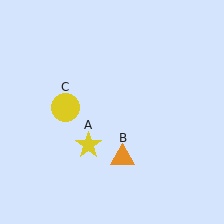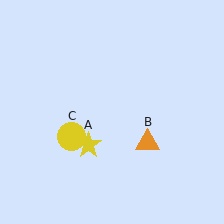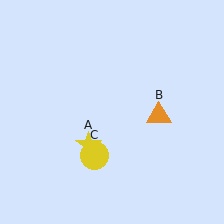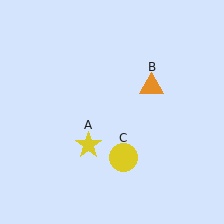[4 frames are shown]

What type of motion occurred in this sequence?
The orange triangle (object B), yellow circle (object C) rotated counterclockwise around the center of the scene.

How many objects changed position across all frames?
2 objects changed position: orange triangle (object B), yellow circle (object C).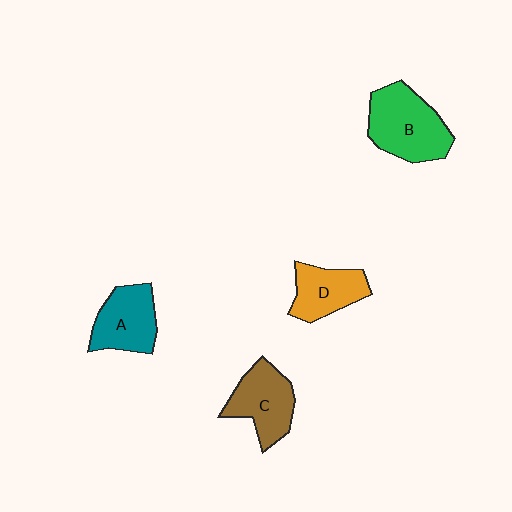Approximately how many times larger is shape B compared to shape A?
Approximately 1.3 times.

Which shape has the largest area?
Shape B (green).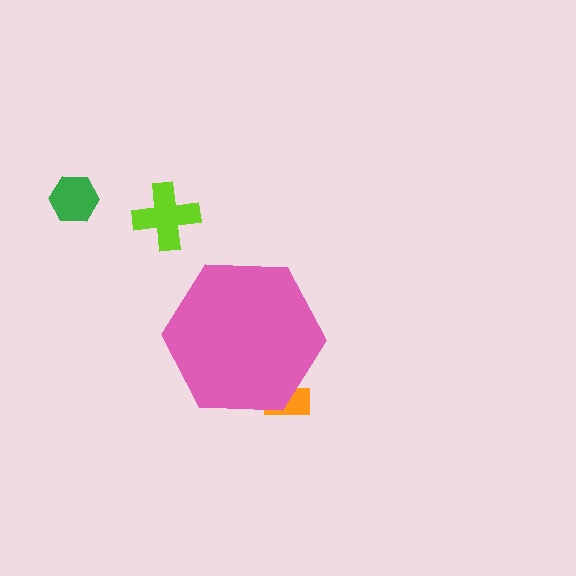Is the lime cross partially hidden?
No, the lime cross is fully visible.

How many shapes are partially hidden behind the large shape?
1 shape is partially hidden.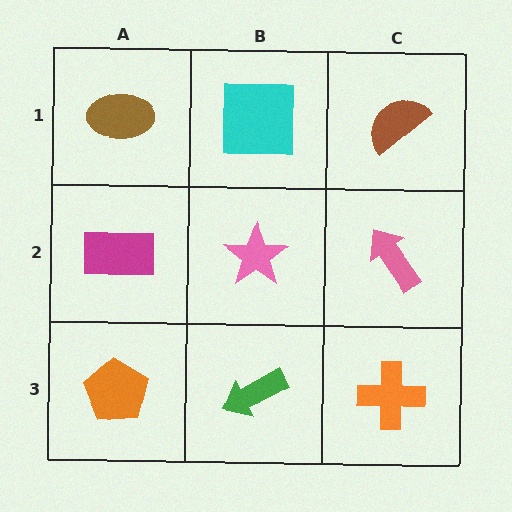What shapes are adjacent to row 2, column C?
A brown semicircle (row 1, column C), an orange cross (row 3, column C), a pink star (row 2, column B).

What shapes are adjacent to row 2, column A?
A brown ellipse (row 1, column A), an orange pentagon (row 3, column A), a pink star (row 2, column B).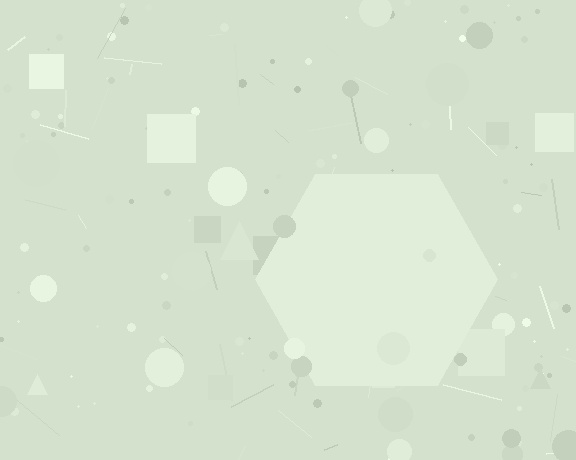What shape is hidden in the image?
A hexagon is hidden in the image.